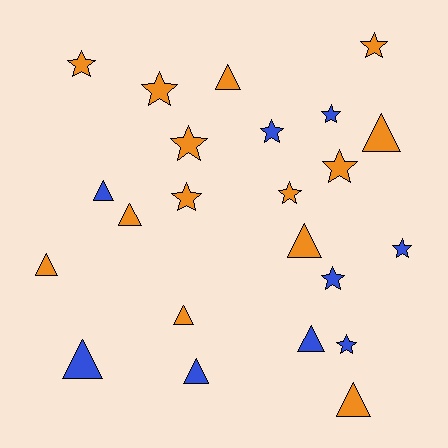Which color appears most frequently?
Orange, with 14 objects.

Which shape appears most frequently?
Star, with 12 objects.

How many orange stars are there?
There are 7 orange stars.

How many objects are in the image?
There are 23 objects.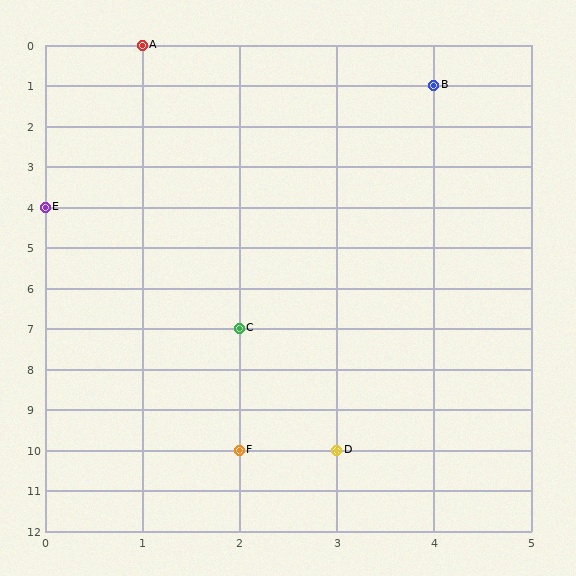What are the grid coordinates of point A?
Point A is at grid coordinates (1, 0).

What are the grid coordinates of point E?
Point E is at grid coordinates (0, 4).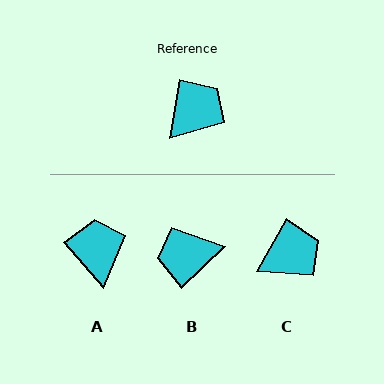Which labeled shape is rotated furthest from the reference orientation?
B, about 143 degrees away.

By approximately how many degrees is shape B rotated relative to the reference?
Approximately 143 degrees counter-clockwise.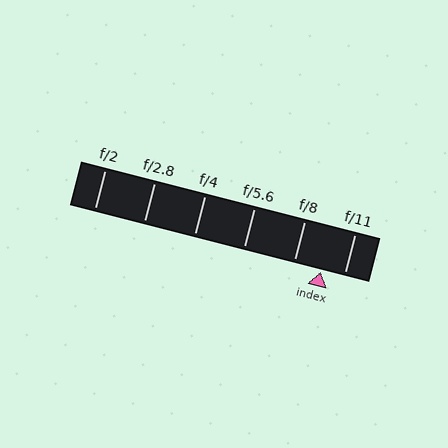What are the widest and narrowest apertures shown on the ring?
The widest aperture shown is f/2 and the narrowest is f/11.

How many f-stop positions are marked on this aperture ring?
There are 6 f-stop positions marked.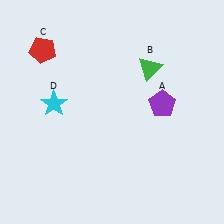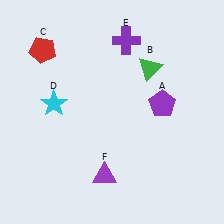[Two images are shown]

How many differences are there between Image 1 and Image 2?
There are 2 differences between the two images.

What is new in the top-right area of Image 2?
A purple cross (E) was added in the top-right area of Image 2.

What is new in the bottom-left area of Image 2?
A purple triangle (F) was added in the bottom-left area of Image 2.